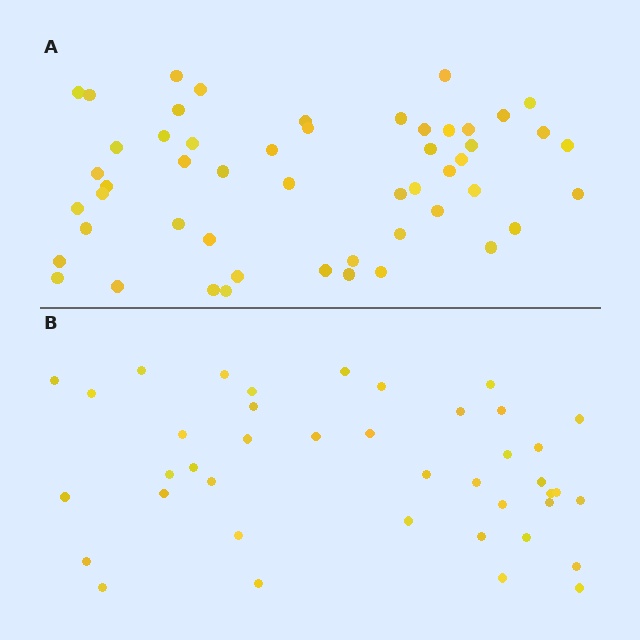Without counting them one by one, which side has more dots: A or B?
Region A (the top region) has more dots.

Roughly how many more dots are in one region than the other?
Region A has roughly 12 or so more dots than region B.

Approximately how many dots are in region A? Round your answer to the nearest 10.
About 50 dots. (The exact count is 52, which rounds to 50.)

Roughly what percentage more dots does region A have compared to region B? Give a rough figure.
About 25% more.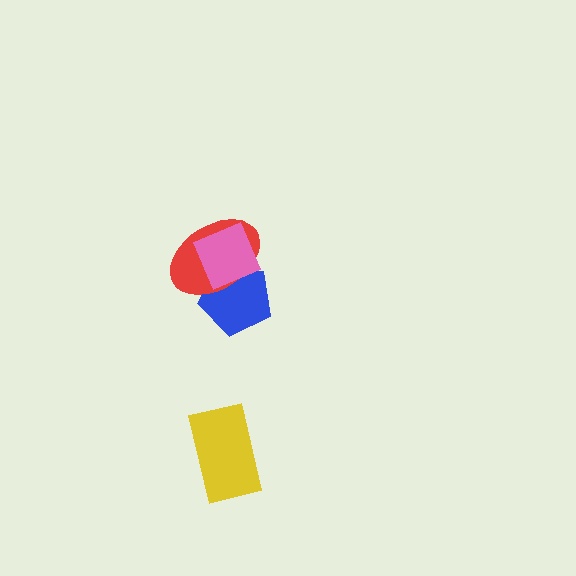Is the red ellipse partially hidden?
Yes, it is partially covered by another shape.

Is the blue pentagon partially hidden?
Yes, it is partially covered by another shape.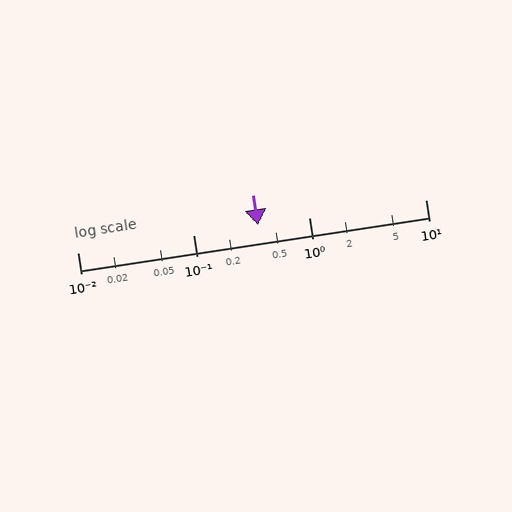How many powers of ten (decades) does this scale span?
The scale spans 3 decades, from 0.01 to 10.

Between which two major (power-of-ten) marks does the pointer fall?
The pointer is between 0.1 and 1.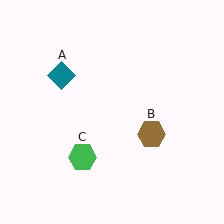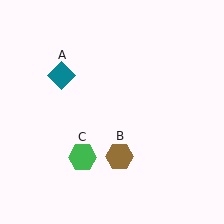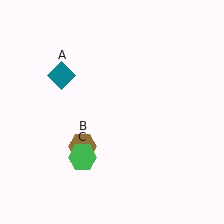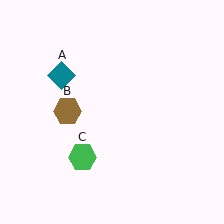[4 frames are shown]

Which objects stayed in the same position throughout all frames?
Teal diamond (object A) and green hexagon (object C) remained stationary.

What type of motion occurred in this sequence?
The brown hexagon (object B) rotated clockwise around the center of the scene.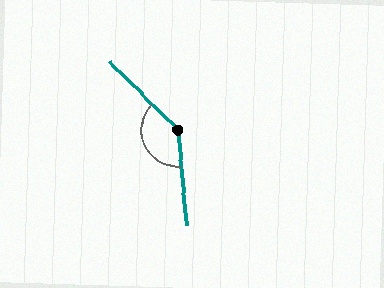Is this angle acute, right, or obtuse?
It is obtuse.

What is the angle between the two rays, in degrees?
Approximately 140 degrees.